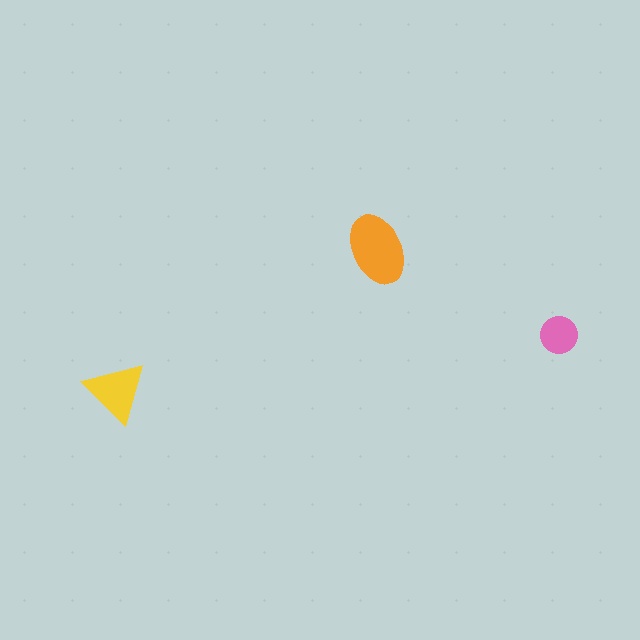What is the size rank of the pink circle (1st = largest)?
3rd.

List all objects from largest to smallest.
The orange ellipse, the yellow triangle, the pink circle.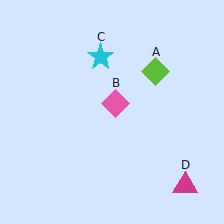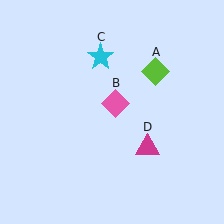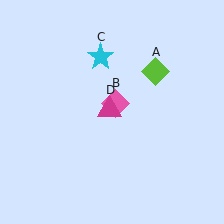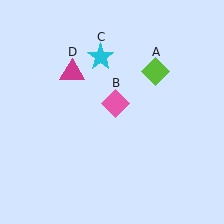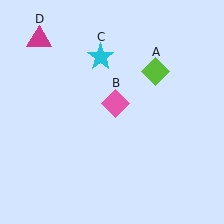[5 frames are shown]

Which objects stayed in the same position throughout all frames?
Lime diamond (object A) and pink diamond (object B) and cyan star (object C) remained stationary.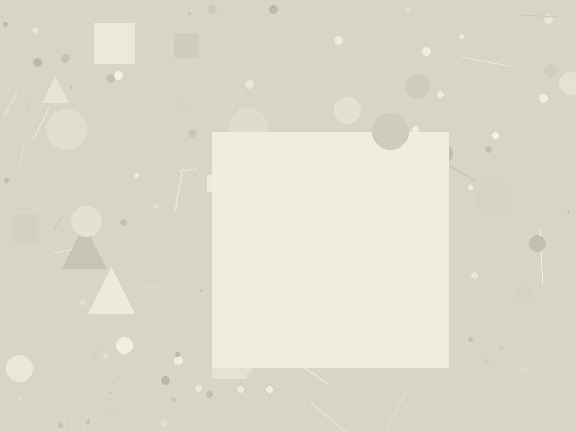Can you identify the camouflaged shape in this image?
The camouflaged shape is a square.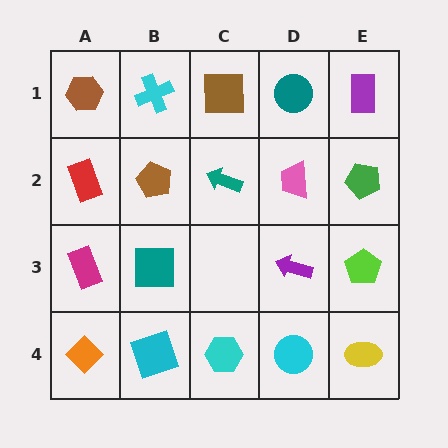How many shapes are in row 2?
5 shapes.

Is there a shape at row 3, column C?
No, that cell is empty.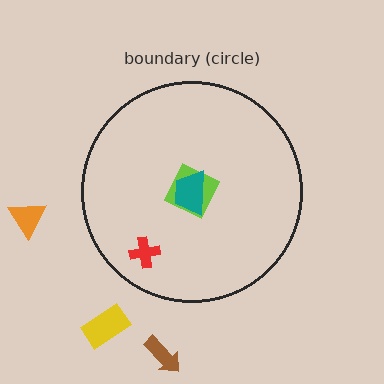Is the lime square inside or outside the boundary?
Inside.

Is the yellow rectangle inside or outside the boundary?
Outside.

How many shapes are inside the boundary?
3 inside, 3 outside.